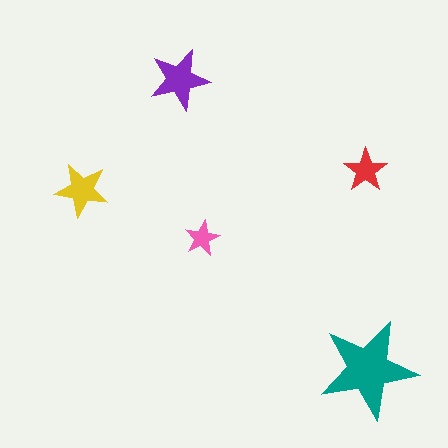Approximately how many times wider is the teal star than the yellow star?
About 2 times wider.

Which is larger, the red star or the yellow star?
The yellow one.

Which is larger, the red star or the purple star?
The purple one.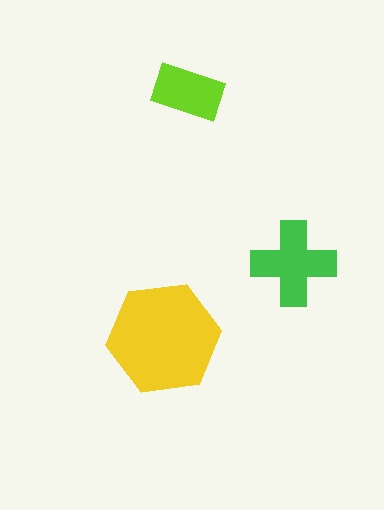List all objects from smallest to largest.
The lime rectangle, the green cross, the yellow hexagon.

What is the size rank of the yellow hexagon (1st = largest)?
1st.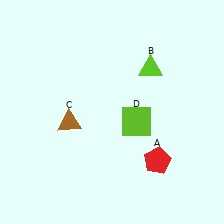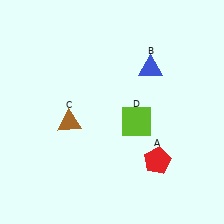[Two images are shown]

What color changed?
The triangle (B) changed from lime in Image 1 to blue in Image 2.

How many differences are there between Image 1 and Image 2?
There is 1 difference between the two images.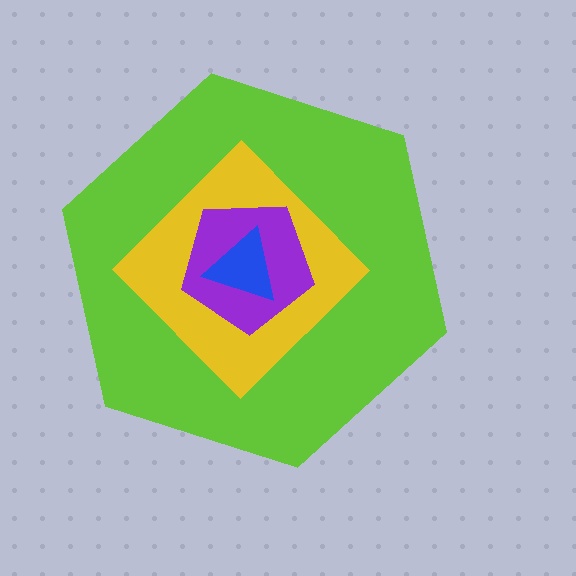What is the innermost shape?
The blue triangle.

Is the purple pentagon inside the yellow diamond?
Yes.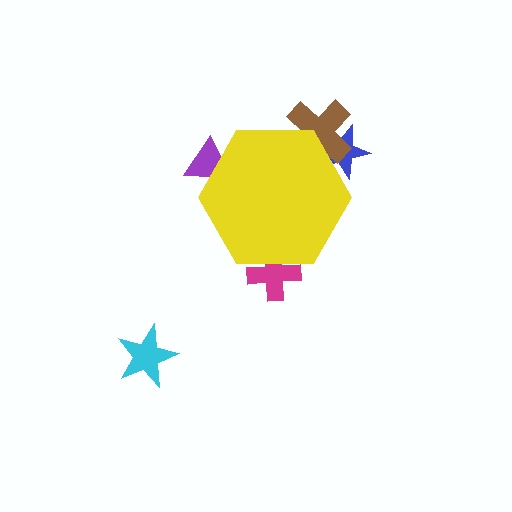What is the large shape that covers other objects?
A yellow hexagon.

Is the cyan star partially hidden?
No, the cyan star is fully visible.